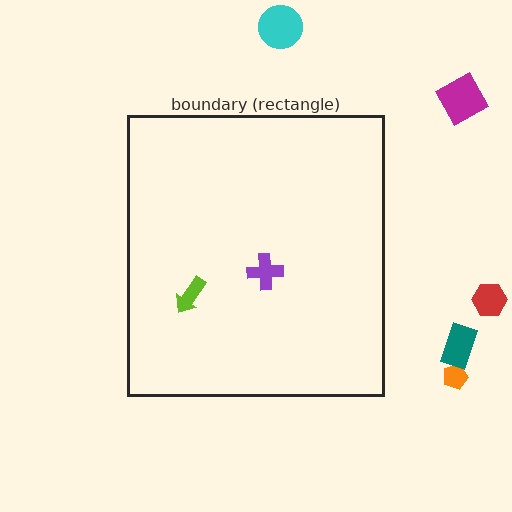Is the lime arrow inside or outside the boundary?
Inside.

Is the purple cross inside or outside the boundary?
Inside.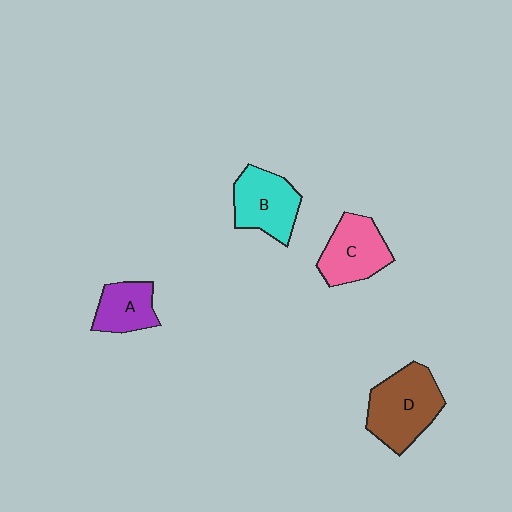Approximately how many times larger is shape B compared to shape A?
Approximately 1.4 times.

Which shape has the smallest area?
Shape A (purple).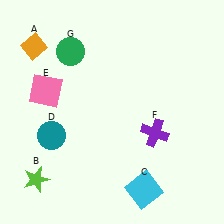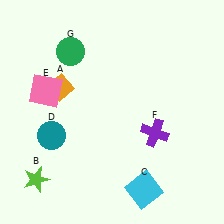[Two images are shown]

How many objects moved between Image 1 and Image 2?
1 object moved between the two images.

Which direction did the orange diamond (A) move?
The orange diamond (A) moved down.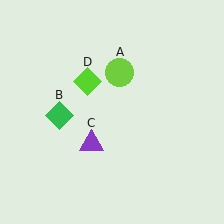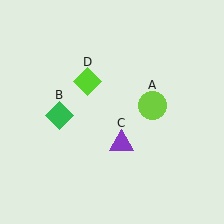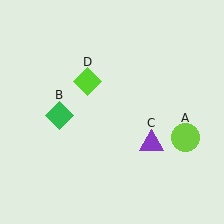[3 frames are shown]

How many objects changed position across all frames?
2 objects changed position: lime circle (object A), purple triangle (object C).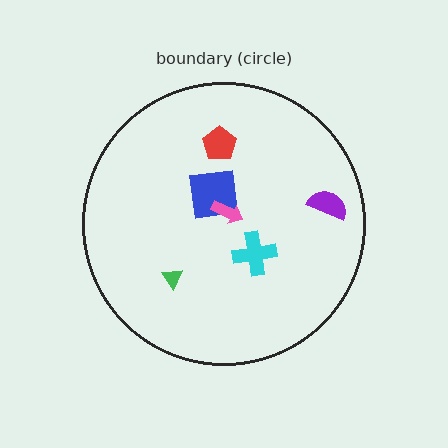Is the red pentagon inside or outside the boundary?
Inside.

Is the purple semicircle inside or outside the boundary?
Inside.